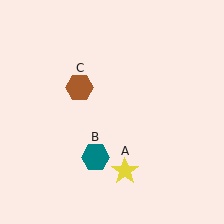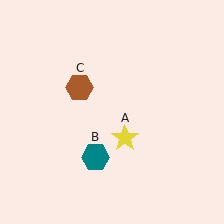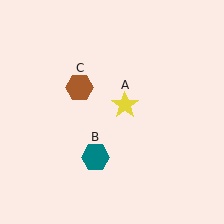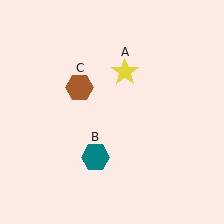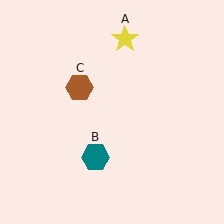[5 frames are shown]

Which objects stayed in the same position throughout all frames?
Teal hexagon (object B) and brown hexagon (object C) remained stationary.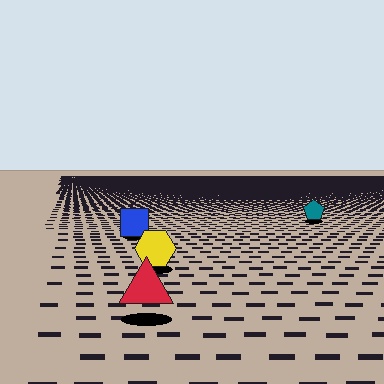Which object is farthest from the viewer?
The teal pentagon is farthest from the viewer. It appears smaller and the ground texture around it is denser.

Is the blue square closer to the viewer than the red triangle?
No. The red triangle is closer — you can tell from the texture gradient: the ground texture is coarser near it.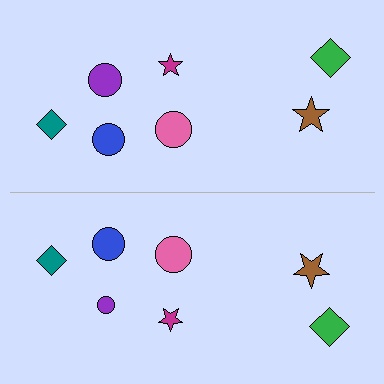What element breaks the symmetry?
The purple circle on the bottom side has a different size than its mirror counterpart.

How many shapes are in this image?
There are 14 shapes in this image.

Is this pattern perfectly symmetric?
No, the pattern is not perfectly symmetric. The purple circle on the bottom side has a different size than its mirror counterpart.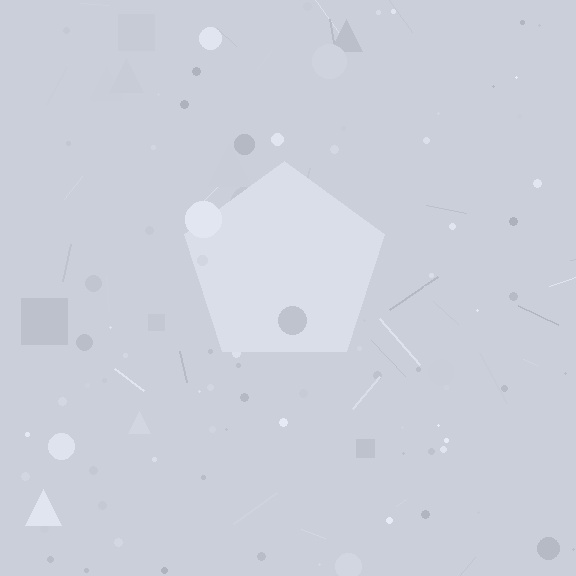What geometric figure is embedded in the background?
A pentagon is embedded in the background.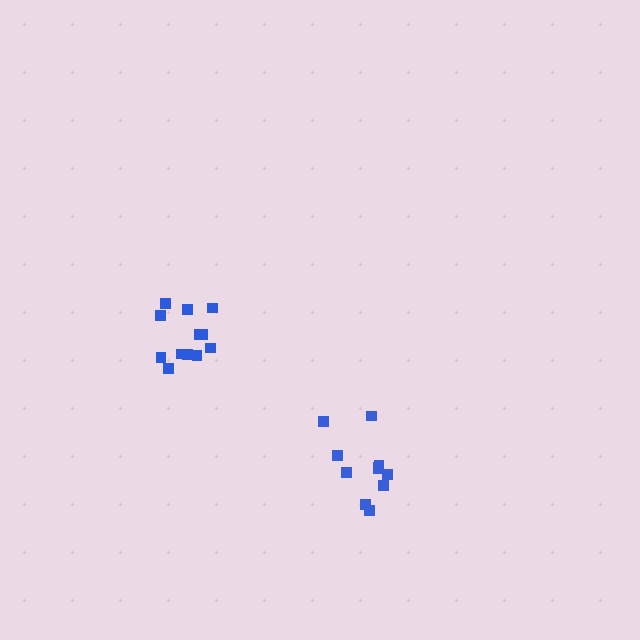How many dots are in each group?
Group 1: 11 dots, Group 2: 12 dots (23 total).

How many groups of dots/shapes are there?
There are 2 groups.